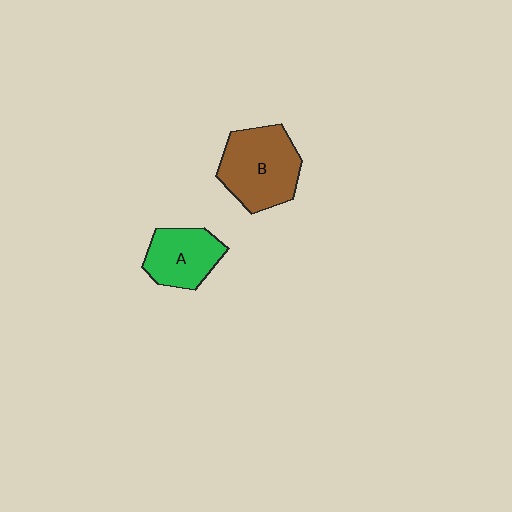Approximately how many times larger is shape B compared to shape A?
Approximately 1.4 times.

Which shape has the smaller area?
Shape A (green).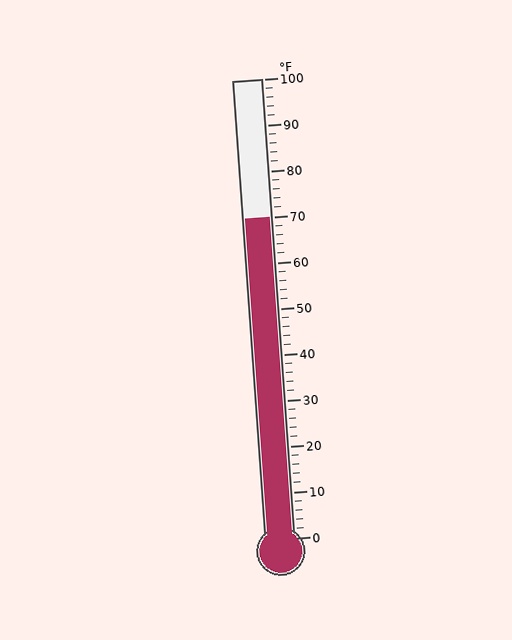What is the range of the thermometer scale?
The thermometer scale ranges from 0°F to 100°F.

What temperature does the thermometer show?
The thermometer shows approximately 70°F.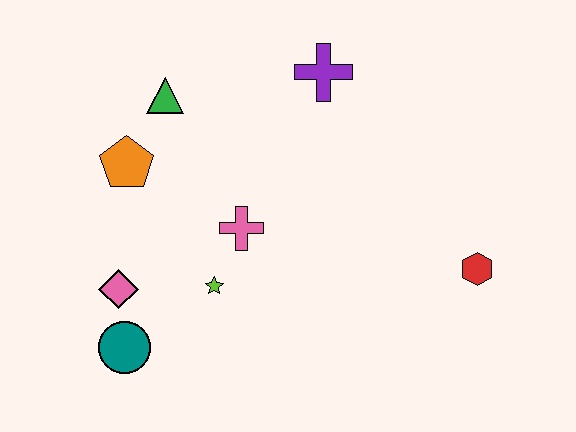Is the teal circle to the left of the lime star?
Yes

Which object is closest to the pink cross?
The lime star is closest to the pink cross.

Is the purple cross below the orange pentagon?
No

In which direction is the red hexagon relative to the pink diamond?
The red hexagon is to the right of the pink diamond.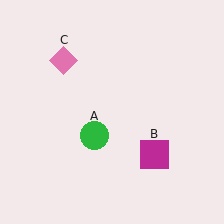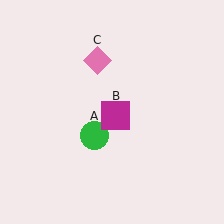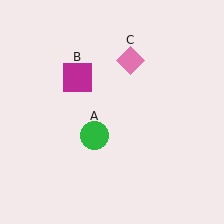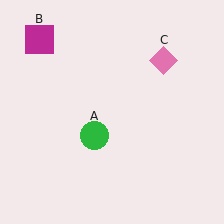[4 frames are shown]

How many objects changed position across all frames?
2 objects changed position: magenta square (object B), pink diamond (object C).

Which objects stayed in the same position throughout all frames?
Green circle (object A) remained stationary.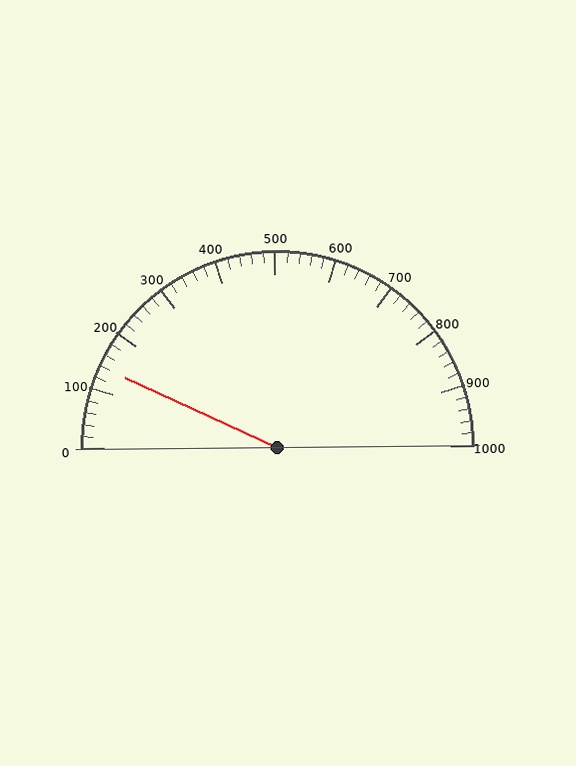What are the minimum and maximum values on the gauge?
The gauge ranges from 0 to 1000.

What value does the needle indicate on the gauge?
The needle indicates approximately 140.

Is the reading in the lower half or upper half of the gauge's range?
The reading is in the lower half of the range (0 to 1000).